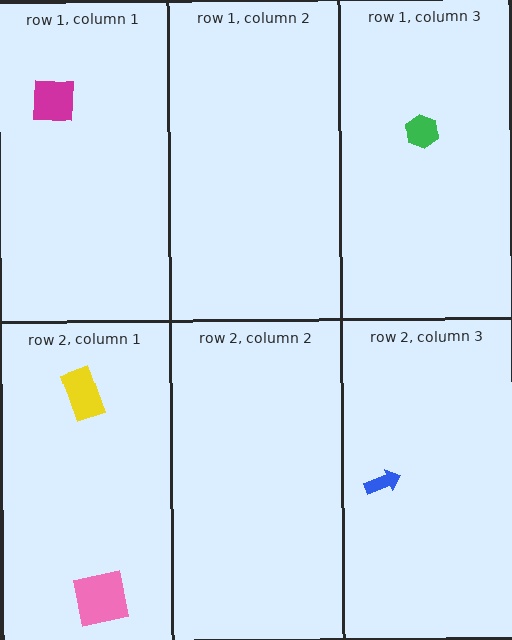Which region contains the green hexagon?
The row 1, column 3 region.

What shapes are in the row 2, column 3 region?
The blue arrow.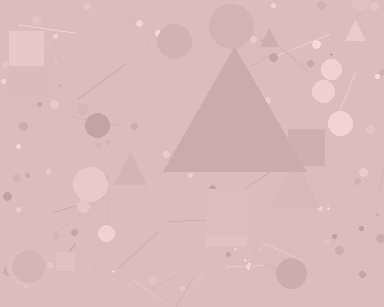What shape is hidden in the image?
A triangle is hidden in the image.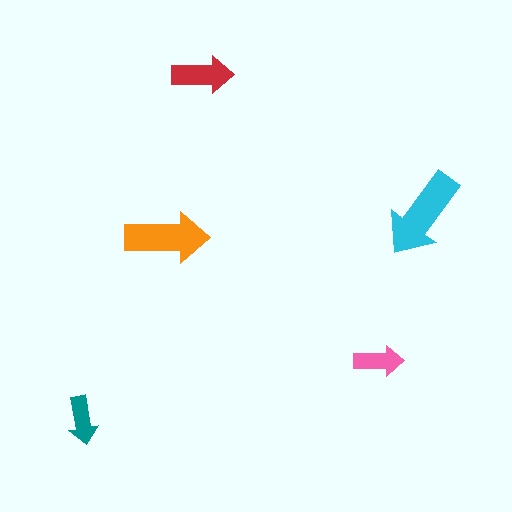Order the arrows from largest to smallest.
the cyan one, the orange one, the red one, the pink one, the teal one.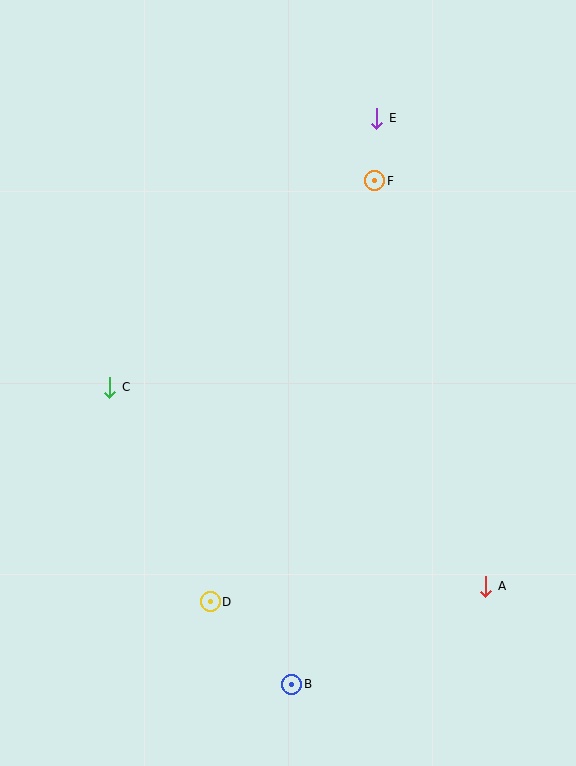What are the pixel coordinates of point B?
Point B is at (292, 684).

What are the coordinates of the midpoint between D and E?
The midpoint between D and E is at (293, 360).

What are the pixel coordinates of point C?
Point C is at (110, 387).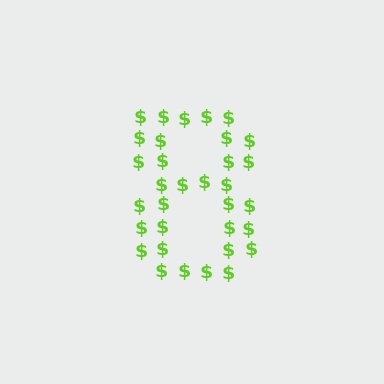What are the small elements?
The small elements are dollar signs.